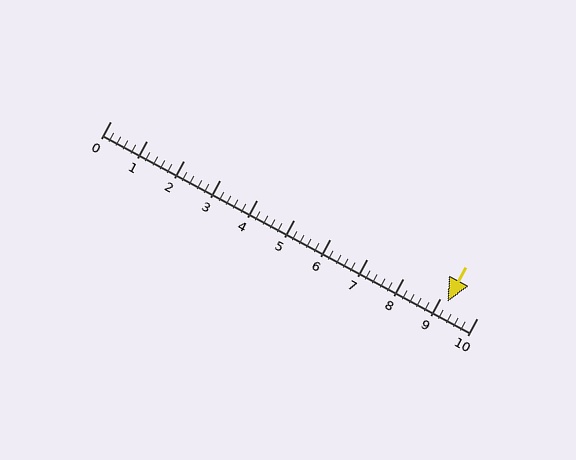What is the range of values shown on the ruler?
The ruler shows values from 0 to 10.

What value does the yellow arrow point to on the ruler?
The yellow arrow points to approximately 9.2.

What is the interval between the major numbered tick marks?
The major tick marks are spaced 1 units apart.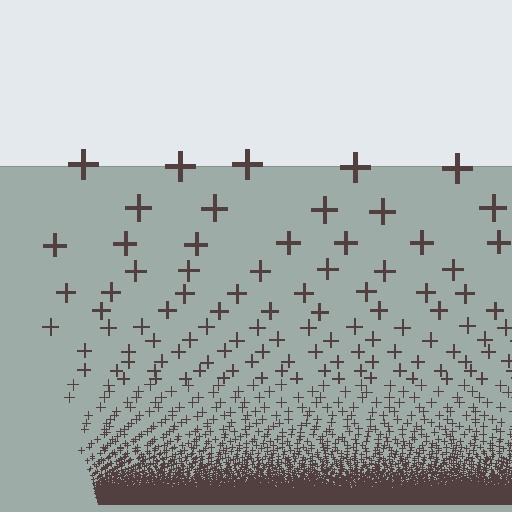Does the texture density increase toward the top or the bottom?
Density increases toward the bottom.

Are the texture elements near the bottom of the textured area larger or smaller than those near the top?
Smaller. The gradient is inverted — elements near the bottom are smaller and denser.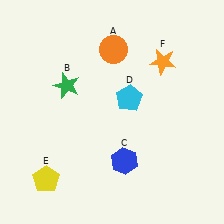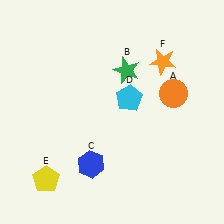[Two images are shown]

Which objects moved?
The objects that moved are: the orange circle (A), the green star (B), the blue hexagon (C).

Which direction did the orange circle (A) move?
The orange circle (A) moved right.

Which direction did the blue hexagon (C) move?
The blue hexagon (C) moved left.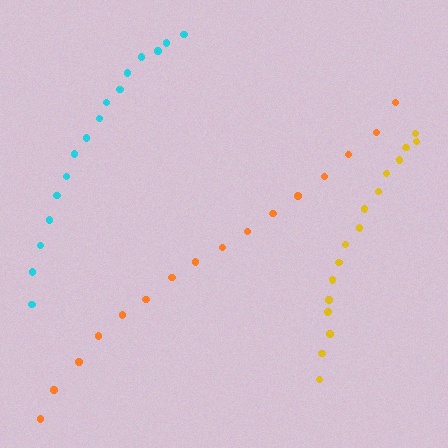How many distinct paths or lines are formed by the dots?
There are 3 distinct paths.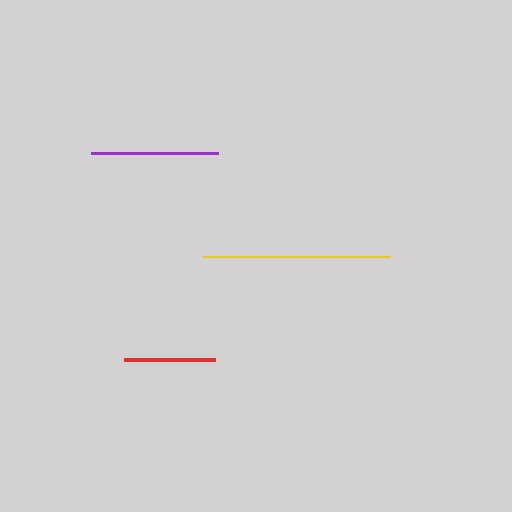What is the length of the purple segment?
The purple segment is approximately 127 pixels long.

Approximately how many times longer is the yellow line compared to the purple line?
The yellow line is approximately 1.5 times the length of the purple line.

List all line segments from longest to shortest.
From longest to shortest: yellow, purple, red.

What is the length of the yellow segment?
The yellow segment is approximately 187 pixels long.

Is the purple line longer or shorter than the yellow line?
The yellow line is longer than the purple line.